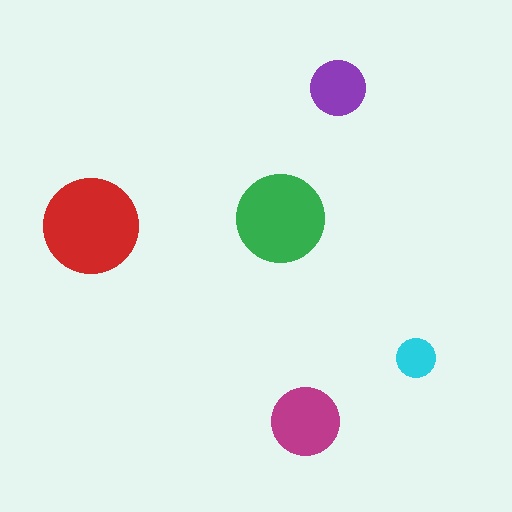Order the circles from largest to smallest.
the red one, the green one, the magenta one, the purple one, the cyan one.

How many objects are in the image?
There are 5 objects in the image.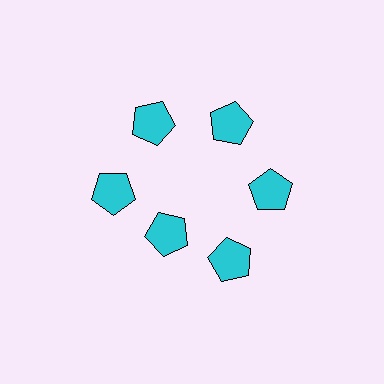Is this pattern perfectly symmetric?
No. The 6 cyan pentagons are arranged in a ring, but one element near the 7 o'clock position is pulled inward toward the center, breaking the 6-fold rotational symmetry.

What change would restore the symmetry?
The symmetry would be restored by moving it outward, back onto the ring so that all 6 pentagons sit at equal angles and equal distance from the center.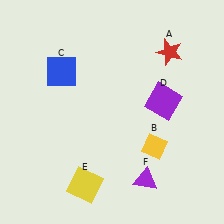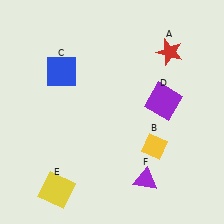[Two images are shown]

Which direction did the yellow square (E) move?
The yellow square (E) moved left.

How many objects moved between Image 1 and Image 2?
1 object moved between the two images.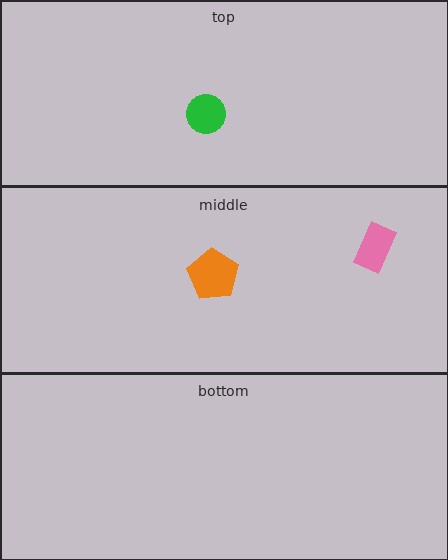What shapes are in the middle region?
The orange pentagon, the pink rectangle.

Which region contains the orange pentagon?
The middle region.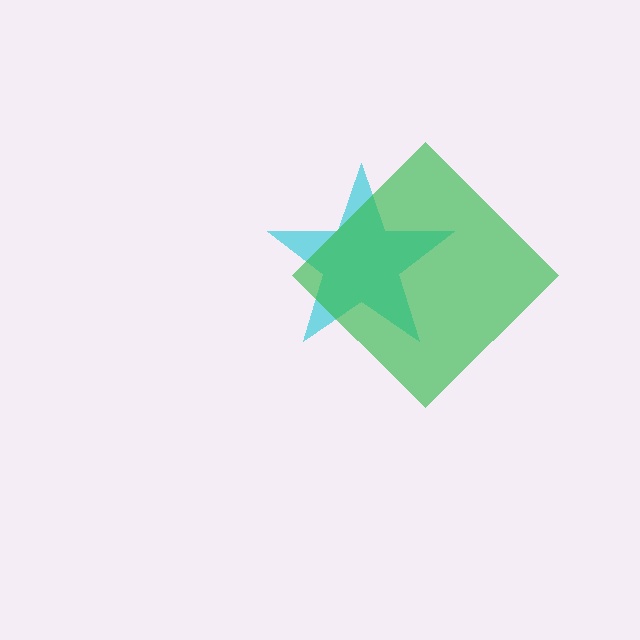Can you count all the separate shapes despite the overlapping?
Yes, there are 2 separate shapes.